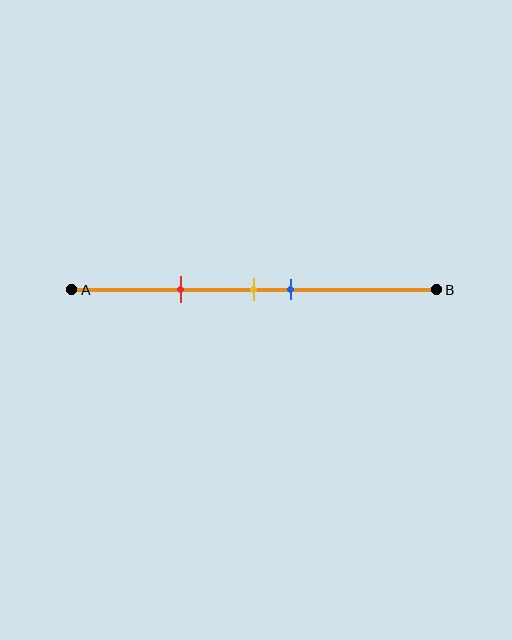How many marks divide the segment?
There are 3 marks dividing the segment.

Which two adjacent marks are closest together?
The yellow and blue marks are the closest adjacent pair.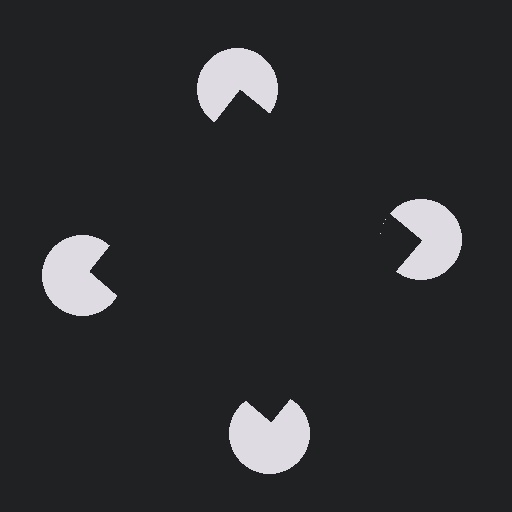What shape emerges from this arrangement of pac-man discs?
An illusory square — its edges are inferred from the aligned wedge cuts in the pac-man discs, not physically drawn.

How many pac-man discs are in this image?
There are 4 — one at each vertex of the illusory square.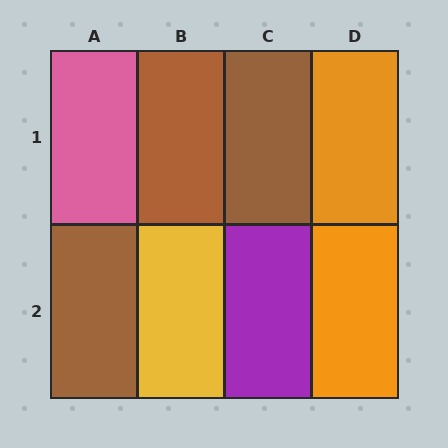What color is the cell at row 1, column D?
Orange.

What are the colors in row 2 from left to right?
Brown, yellow, purple, orange.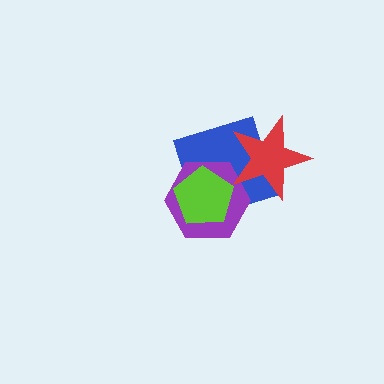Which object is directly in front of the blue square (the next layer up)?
The purple hexagon is directly in front of the blue square.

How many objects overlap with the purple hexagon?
3 objects overlap with the purple hexagon.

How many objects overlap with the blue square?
3 objects overlap with the blue square.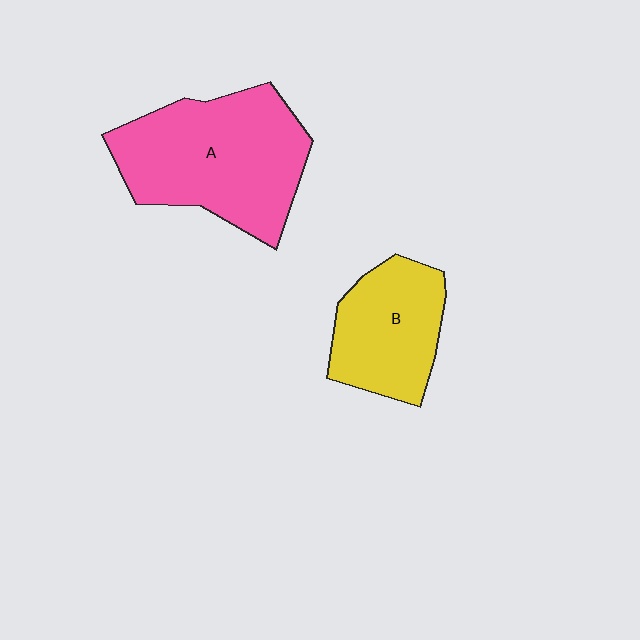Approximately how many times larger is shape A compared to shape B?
Approximately 1.6 times.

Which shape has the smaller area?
Shape B (yellow).